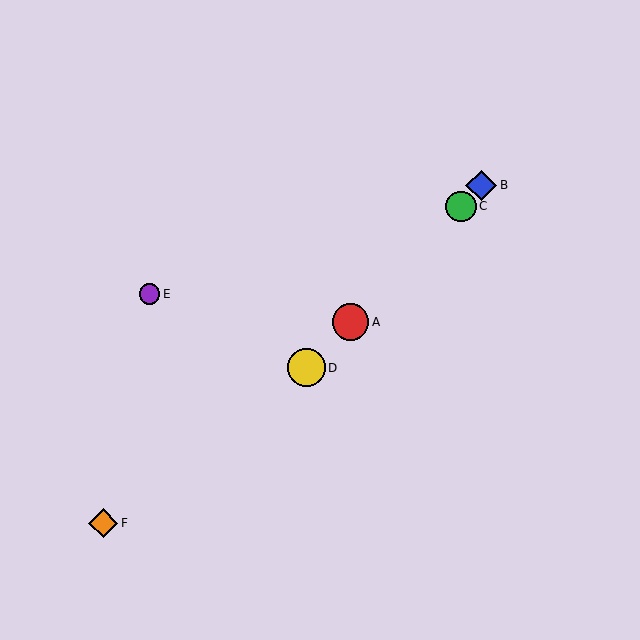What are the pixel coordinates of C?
Object C is at (461, 206).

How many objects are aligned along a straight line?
4 objects (A, B, C, D) are aligned along a straight line.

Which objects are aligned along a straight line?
Objects A, B, C, D are aligned along a straight line.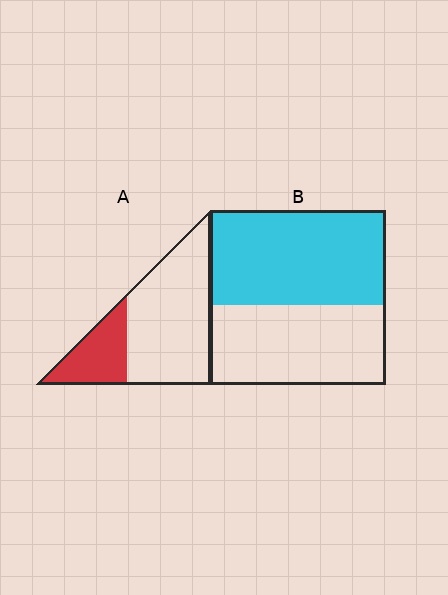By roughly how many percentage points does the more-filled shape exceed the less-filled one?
By roughly 25 percentage points (B over A).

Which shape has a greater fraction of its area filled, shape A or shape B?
Shape B.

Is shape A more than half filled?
No.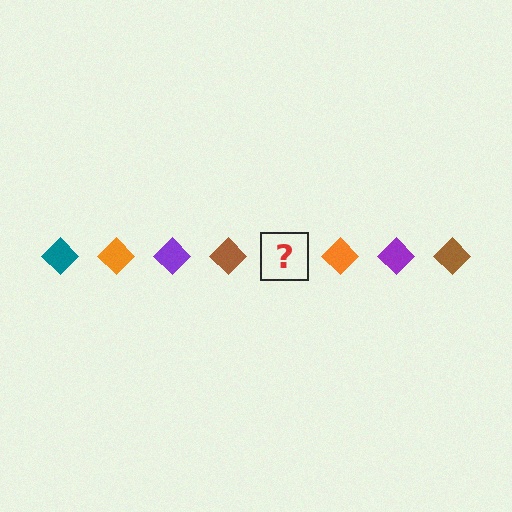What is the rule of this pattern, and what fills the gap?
The rule is that the pattern cycles through teal, orange, purple, brown diamonds. The gap should be filled with a teal diamond.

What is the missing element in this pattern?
The missing element is a teal diamond.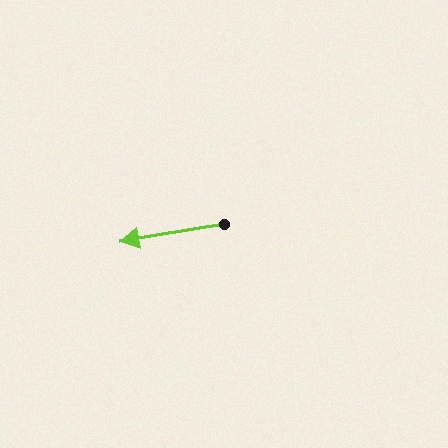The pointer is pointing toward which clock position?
Roughly 9 o'clock.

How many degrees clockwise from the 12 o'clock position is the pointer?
Approximately 260 degrees.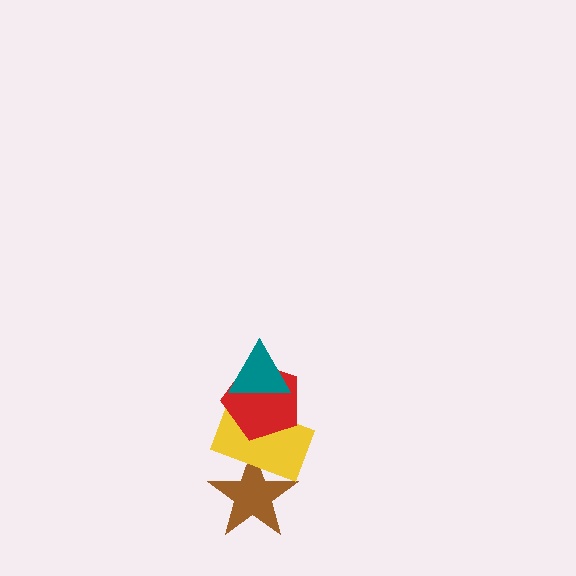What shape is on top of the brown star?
The yellow rectangle is on top of the brown star.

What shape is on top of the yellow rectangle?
The red pentagon is on top of the yellow rectangle.